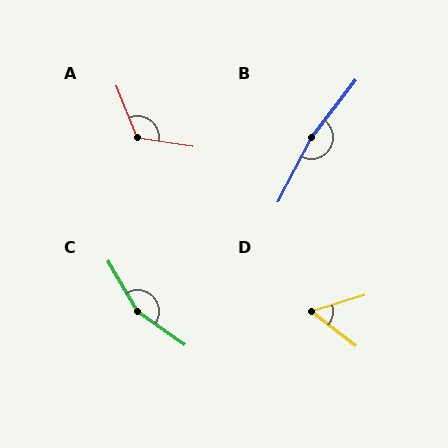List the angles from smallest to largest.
D (55°), A (120°), C (155°), B (169°).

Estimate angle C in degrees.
Approximately 155 degrees.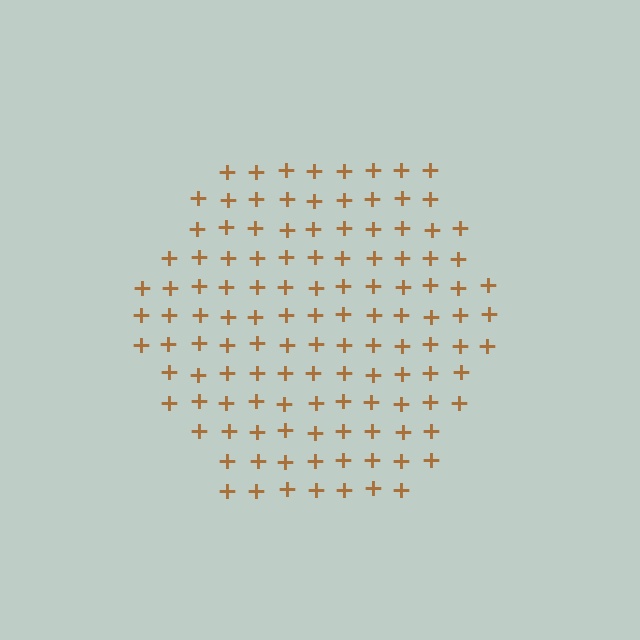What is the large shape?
The large shape is a hexagon.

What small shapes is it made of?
It is made of small plus signs.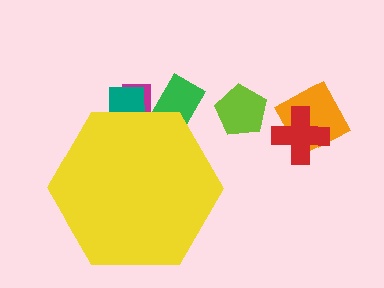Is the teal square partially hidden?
Yes, the teal square is partially hidden behind the yellow hexagon.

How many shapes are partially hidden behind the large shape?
3 shapes are partially hidden.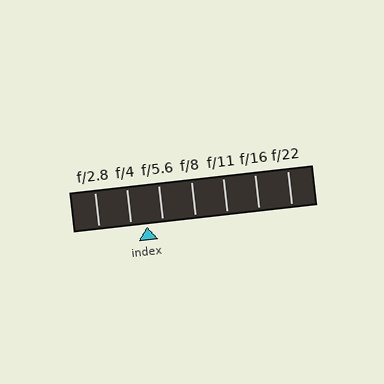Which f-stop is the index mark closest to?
The index mark is closest to f/4.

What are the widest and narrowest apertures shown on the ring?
The widest aperture shown is f/2.8 and the narrowest is f/22.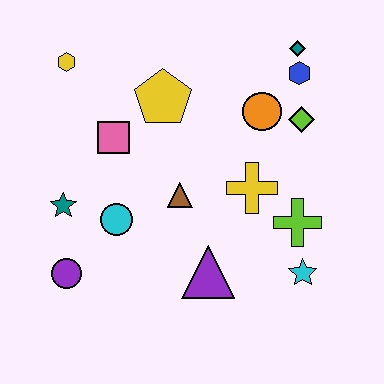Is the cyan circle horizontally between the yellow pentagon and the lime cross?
No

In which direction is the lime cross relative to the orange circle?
The lime cross is below the orange circle.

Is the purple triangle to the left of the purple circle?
No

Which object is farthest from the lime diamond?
The purple circle is farthest from the lime diamond.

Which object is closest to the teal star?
The cyan circle is closest to the teal star.